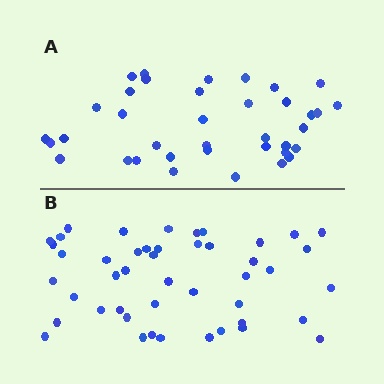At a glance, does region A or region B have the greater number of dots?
Region B (the bottom region) has more dots.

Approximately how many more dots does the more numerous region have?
Region B has roughly 8 or so more dots than region A.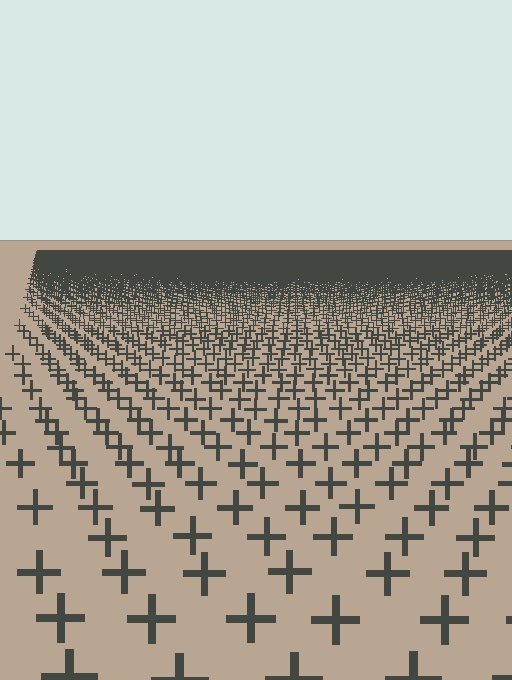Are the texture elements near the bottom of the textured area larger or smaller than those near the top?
Larger. Near the bottom, elements are closer to the viewer and appear at a bigger on-screen size.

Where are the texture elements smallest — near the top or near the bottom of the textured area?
Near the top.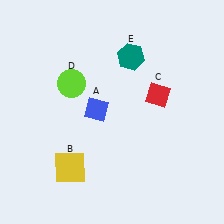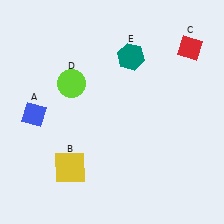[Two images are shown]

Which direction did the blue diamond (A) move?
The blue diamond (A) moved left.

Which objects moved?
The objects that moved are: the blue diamond (A), the red diamond (C).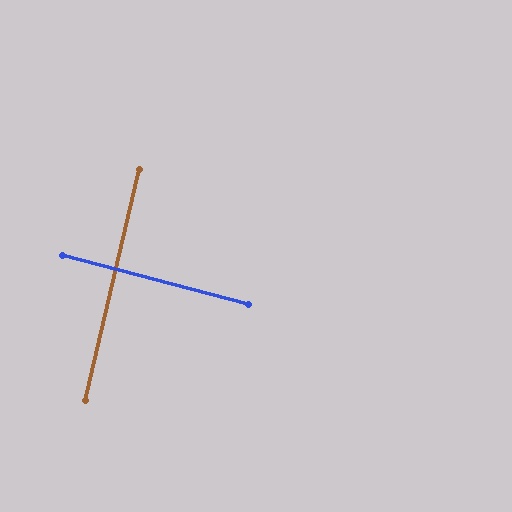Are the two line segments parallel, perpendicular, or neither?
Perpendicular — they meet at approximately 88°.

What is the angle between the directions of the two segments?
Approximately 88 degrees.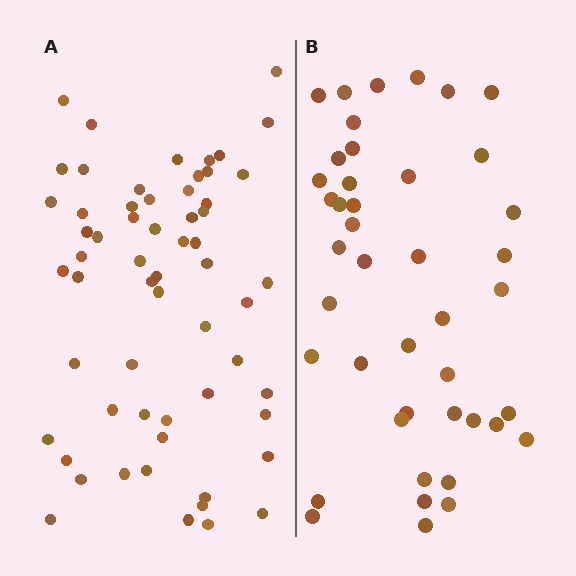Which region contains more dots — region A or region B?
Region A (the left region) has more dots.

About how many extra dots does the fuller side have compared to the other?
Region A has approximately 15 more dots than region B.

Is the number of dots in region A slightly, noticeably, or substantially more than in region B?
Region A has noticeably more, but not dramatically so. The ratio is roughly 1.4 to 1.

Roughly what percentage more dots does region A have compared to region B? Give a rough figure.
About 40% more.